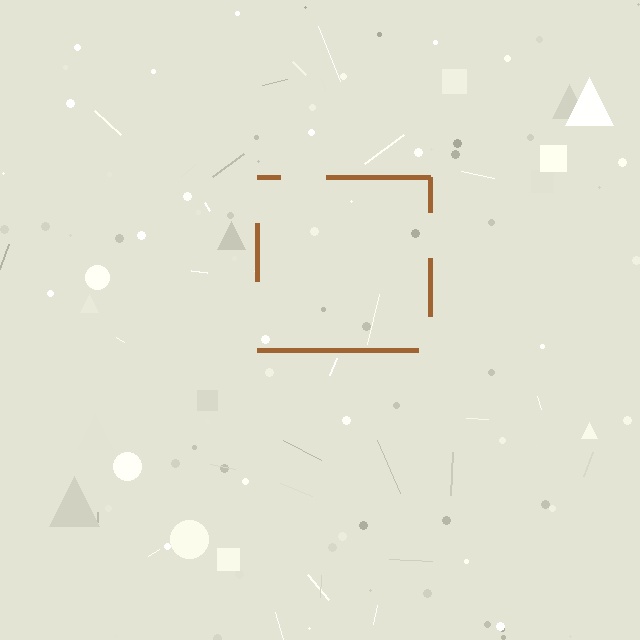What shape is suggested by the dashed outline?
The dashed outline suggests a square.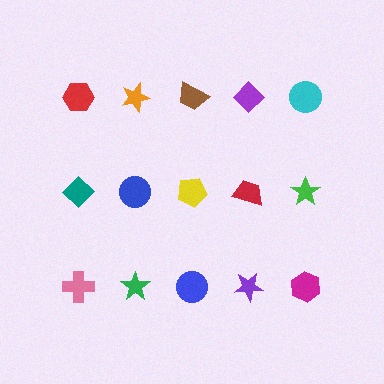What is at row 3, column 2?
A green star.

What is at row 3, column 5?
A magenta hexagon.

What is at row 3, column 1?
A pink cross.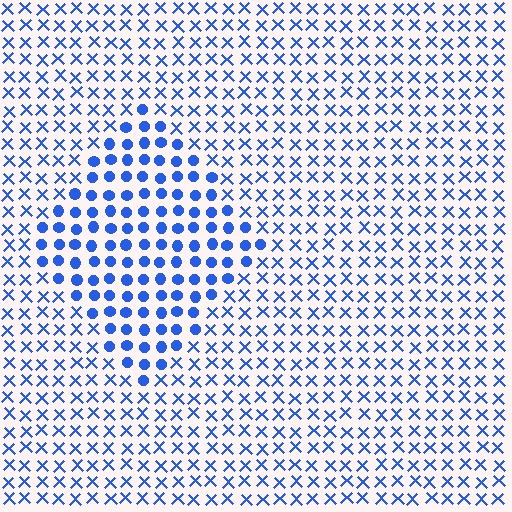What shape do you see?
I see a diamond.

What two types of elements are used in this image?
The image uses circles inside the diamond region and X marks outside it.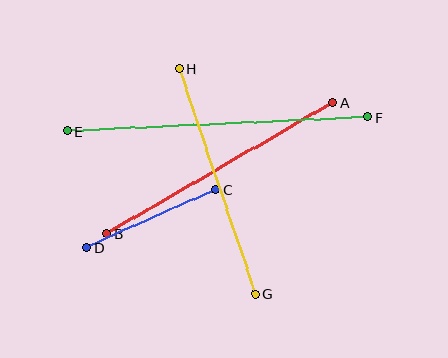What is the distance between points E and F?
The distance is approximately 301 pixels.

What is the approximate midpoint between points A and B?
The midpoint is at approximately (220, 168) pixels.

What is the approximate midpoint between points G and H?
The midpoint is at approximately (217, 181) pixels.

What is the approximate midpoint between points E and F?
The midpoint is at approximately (217, 124) pixels.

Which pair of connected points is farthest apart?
Points E and F are farthest apart.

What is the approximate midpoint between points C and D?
The midpoint is at approximately (151, 219) pixels.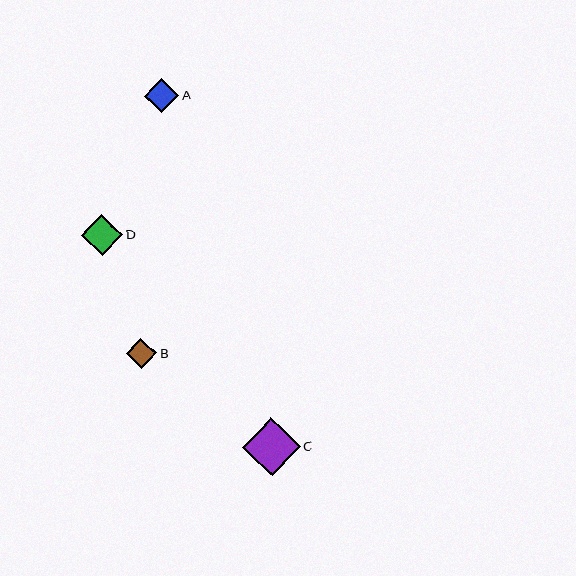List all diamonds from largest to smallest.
From largest to smallest: C, D, A, B.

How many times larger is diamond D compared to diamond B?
Diamond D is approximately 1.4 times the size of diamond B.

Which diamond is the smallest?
Diamond B is the smallest with a size of approximately 30 pixels.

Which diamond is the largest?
Diamond C is the largest with a size of approximately 58 pixels.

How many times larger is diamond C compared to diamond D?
Diamond C is approximately 1.4 times the size of diamond D.